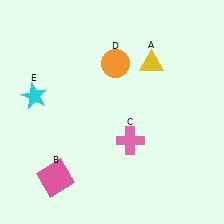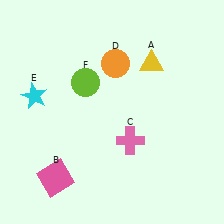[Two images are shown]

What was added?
A lime circle (F) was added in Image 2.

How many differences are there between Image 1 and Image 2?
There is 1 difference between the two images.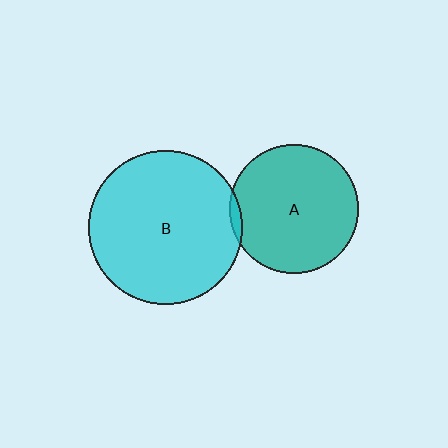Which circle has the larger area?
Circle B (cyan).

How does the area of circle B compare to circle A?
Approximately 1.4 times.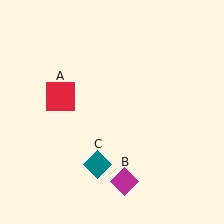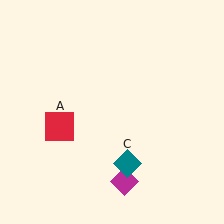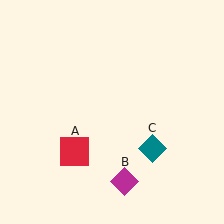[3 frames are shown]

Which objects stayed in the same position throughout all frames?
Magenta diamond (object B) remained stationary.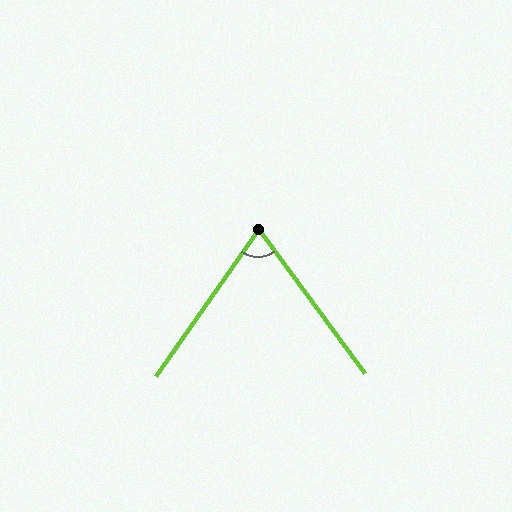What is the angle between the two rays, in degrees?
Approximately 71 degrees.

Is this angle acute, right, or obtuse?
It is acute.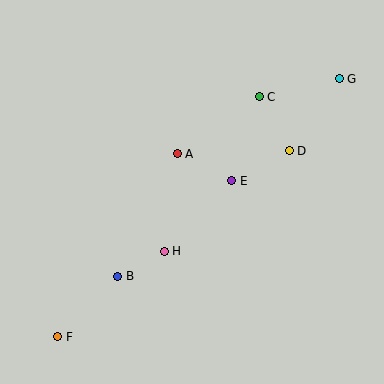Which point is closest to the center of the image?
Point E at (232, 181) is closest to the center.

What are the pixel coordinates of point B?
Point B is at (118, 276).